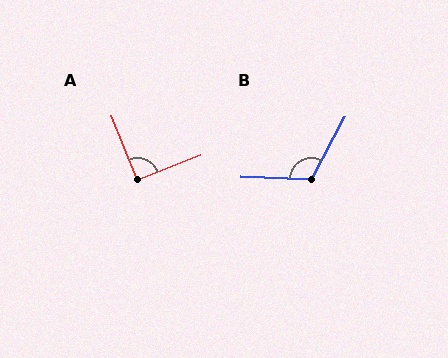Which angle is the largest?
B, at approximately 117 degrees.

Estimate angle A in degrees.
Approximately 90 degrees.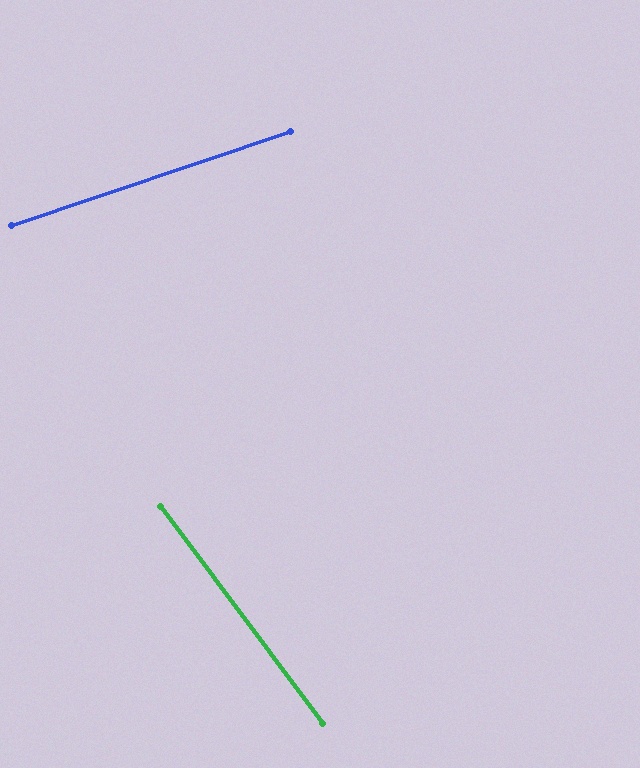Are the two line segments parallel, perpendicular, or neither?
Neither parallel nor perpendicular — they differ by about 72°.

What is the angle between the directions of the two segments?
Approximately 72 degrees.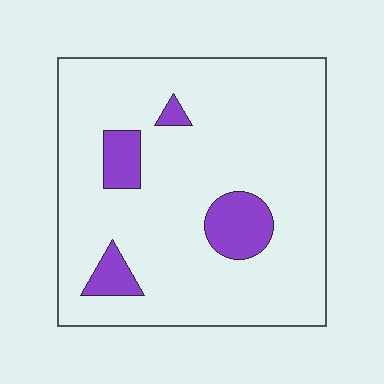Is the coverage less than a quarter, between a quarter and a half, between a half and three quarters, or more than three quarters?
Less than a quarter.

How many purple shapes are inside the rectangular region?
4.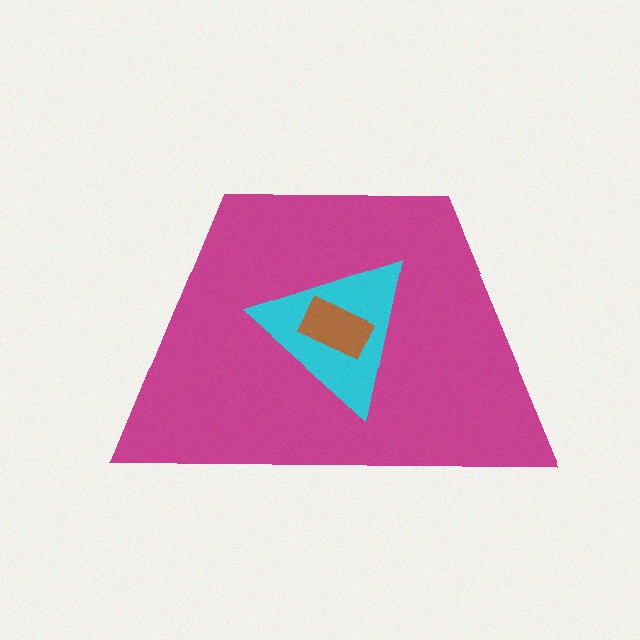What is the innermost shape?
The brown rectangle.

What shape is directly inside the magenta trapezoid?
The cyan triangle.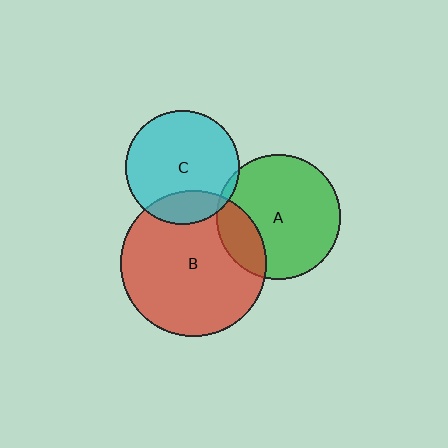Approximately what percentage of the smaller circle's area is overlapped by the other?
Approximately 20%.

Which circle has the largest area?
Circle B (red).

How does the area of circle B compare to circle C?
Approximately 1.6 times.